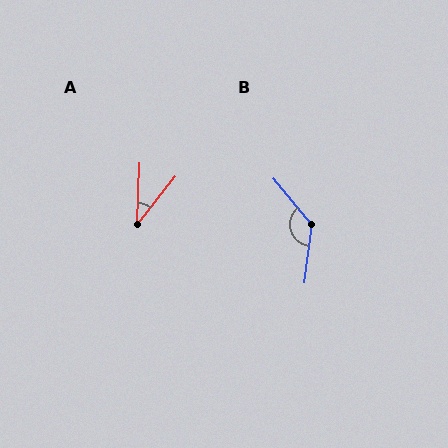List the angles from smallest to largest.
A (36°), B (134°).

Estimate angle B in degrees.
Approximately 134 degrees.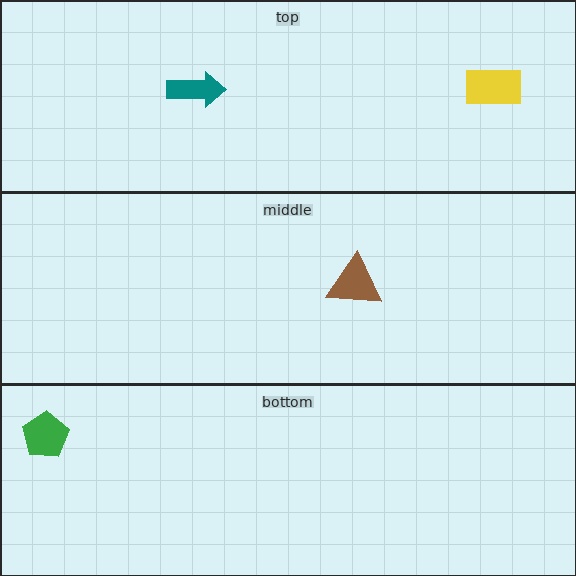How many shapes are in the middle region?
1.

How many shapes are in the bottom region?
1.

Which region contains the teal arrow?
The top region.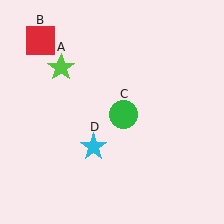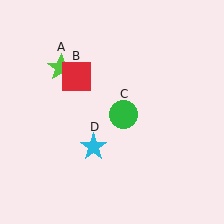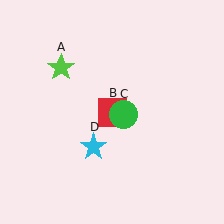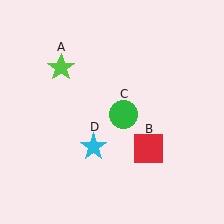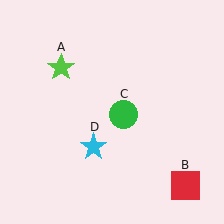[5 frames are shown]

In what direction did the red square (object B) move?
The red square (object B) moved down and to the right.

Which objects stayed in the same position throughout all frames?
Lime star (object A) and green circle (object C) and cyan star (object D) remained stationary.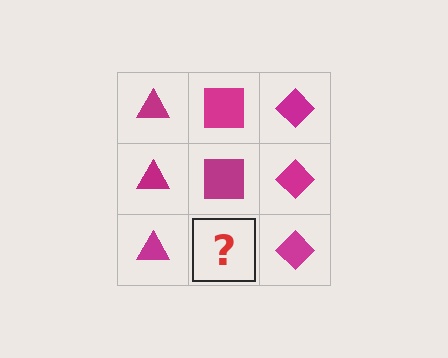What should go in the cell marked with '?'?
The missing cell should contain a magenta square.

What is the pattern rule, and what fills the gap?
The rule is that each column has a consistent shape. The gap should be filled with a magenta square.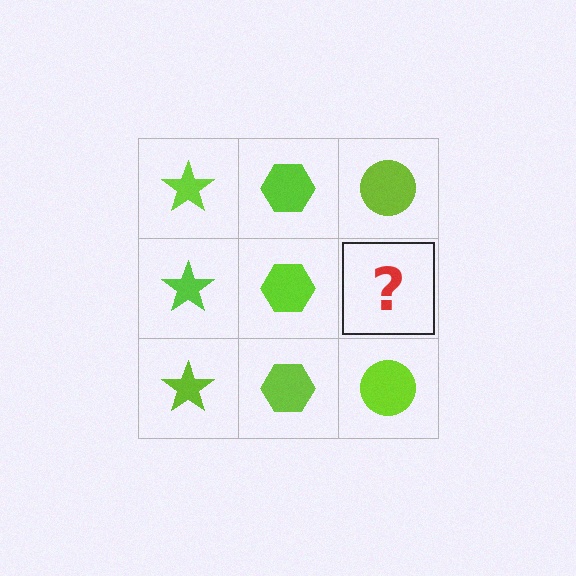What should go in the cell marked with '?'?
The missing cell should contain a lime circle.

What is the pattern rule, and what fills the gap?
The rule is that each column has a consistent shape. The gap should be filled with a lime circle.